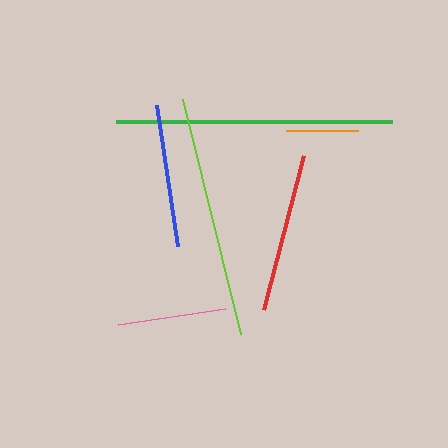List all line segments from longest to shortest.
From longest to shortest: green, lime, red, blue, pink, orange.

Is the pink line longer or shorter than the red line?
The red line is longer than the pink line.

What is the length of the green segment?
The green segment is approximately 275 pixels long.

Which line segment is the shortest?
The orange line is the shortest at approximately 72 pixels.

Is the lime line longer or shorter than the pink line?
The lime line is longer than the pink line.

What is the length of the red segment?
The red segment is approximately 159 pixels long.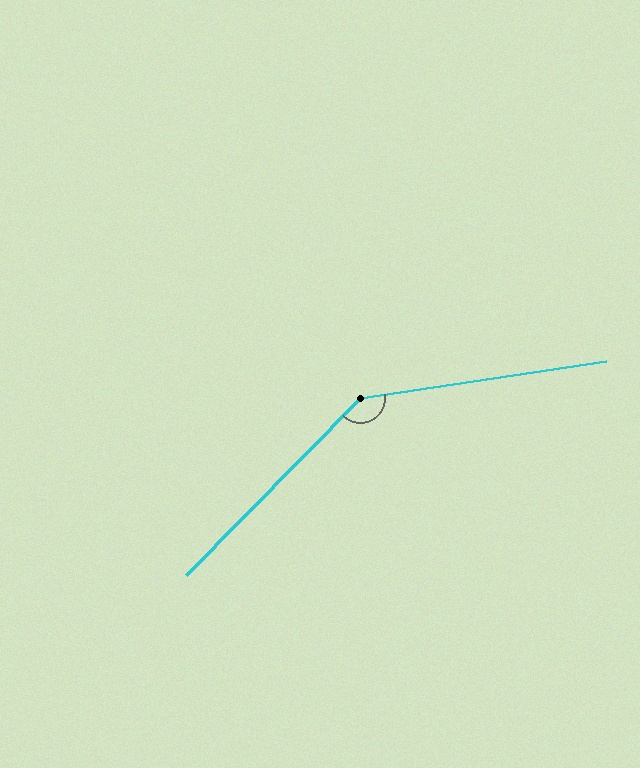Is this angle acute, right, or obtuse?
It is obtuse.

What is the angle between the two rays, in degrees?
Approximately 143 degrees.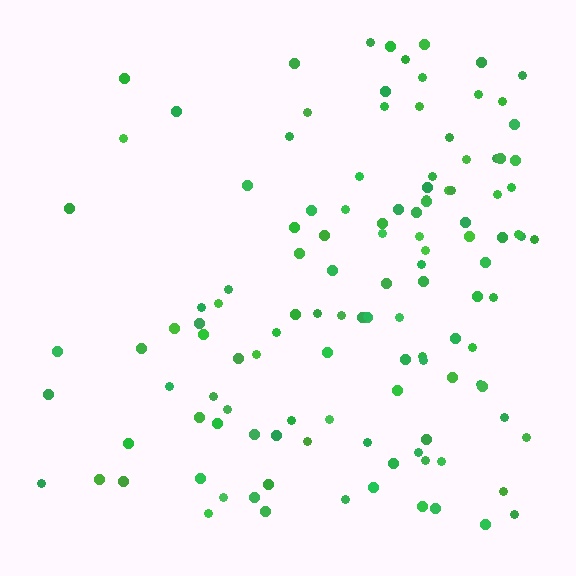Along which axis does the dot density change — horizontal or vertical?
Horizontal.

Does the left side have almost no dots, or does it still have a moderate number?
Still a moderate number, just noticeably fewer than the right.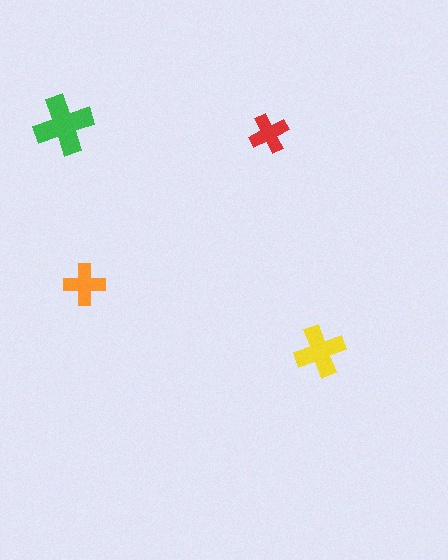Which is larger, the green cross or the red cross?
The green one.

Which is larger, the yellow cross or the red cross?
The yellow one.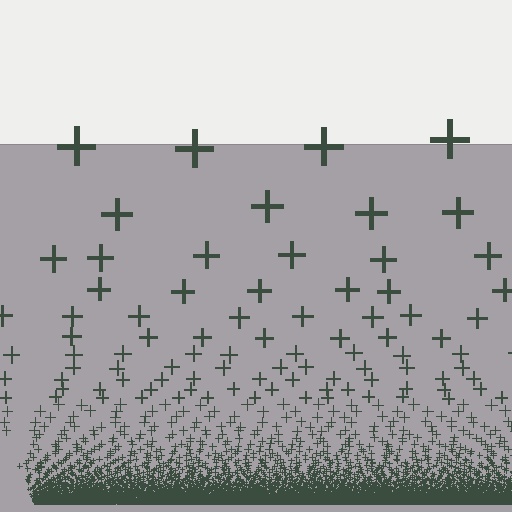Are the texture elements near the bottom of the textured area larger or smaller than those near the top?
Smaller. The gradient is inverted — elements near the bottom are smaller and denser.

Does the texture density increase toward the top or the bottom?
Density increases toward the bottom.